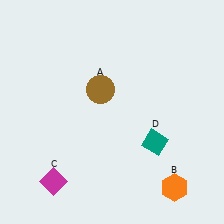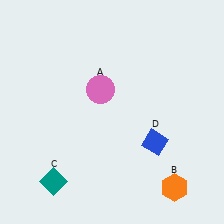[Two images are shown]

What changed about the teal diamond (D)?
In Image 1, D is teal. In Image 2, it changed to blue.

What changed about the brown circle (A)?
In Image 1, A is brown. In Image 2, it changed to pink.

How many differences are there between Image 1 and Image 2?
There are 3 differences between the two images.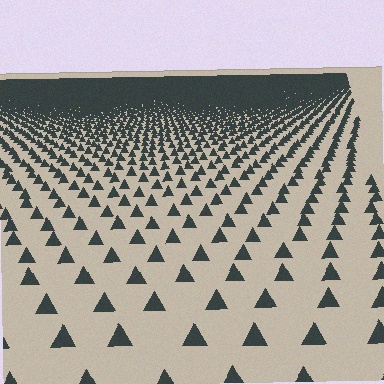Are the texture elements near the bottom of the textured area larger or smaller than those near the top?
Larger. Near the bottom, elements are closer to the viewer and appear at a bigger on-screen size.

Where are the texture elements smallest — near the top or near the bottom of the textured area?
Near the top.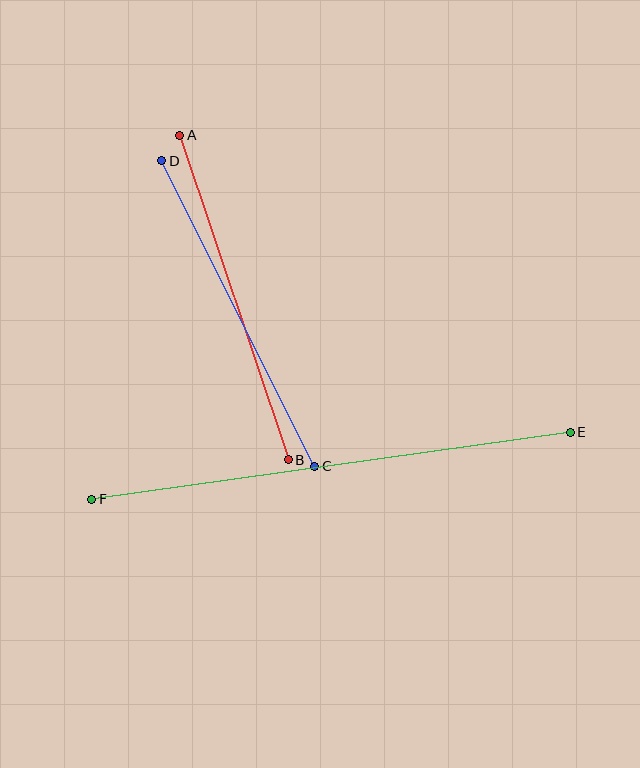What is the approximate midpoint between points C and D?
The midpoint is at approximately (238, 314) pixels.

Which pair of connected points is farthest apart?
Points E and F are farthest apart.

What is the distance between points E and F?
The distance is approximately 483 pixels.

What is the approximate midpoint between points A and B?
The midpoint is at approximately (234, 298) pixels.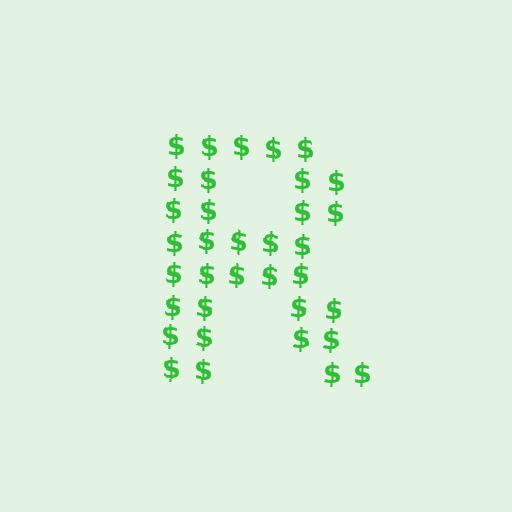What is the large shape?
The large shape is the letter R.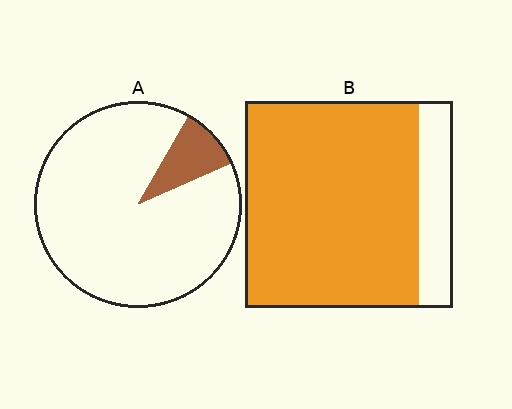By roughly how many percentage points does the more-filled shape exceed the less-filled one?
By roughly 75 percentage points (B over A).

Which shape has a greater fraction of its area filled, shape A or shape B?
Shape B.